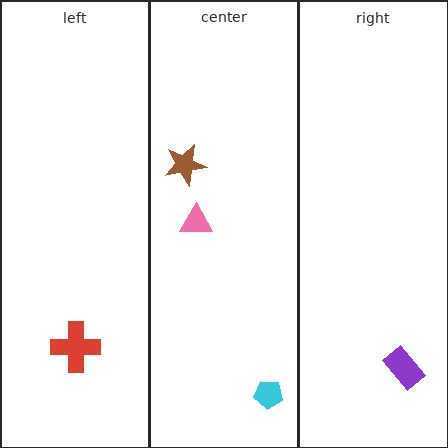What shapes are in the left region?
The red cross.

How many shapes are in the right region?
1.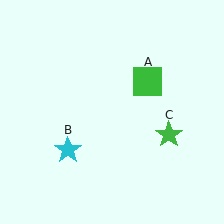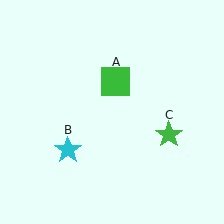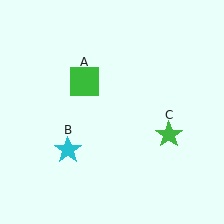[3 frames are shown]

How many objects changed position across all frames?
1 object changed position: green square (object A).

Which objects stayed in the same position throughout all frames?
Cyan star (object B) and green star (object C) remained stationary.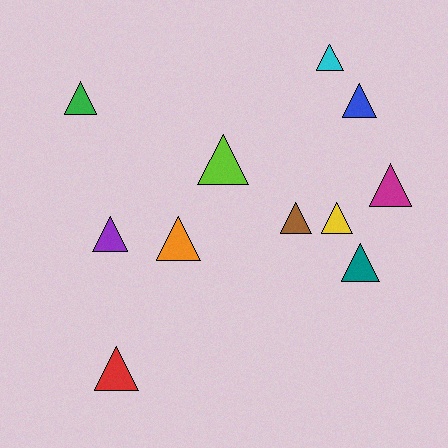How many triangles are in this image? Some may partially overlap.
There are 11 triangles.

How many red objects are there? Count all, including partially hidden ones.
There is 1 red object.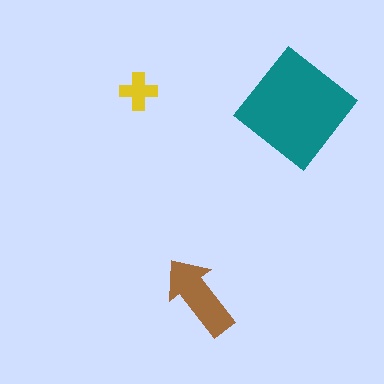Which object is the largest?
The teal diamond.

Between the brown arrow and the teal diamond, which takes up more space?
The teal diamond.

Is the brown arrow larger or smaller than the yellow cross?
Larger.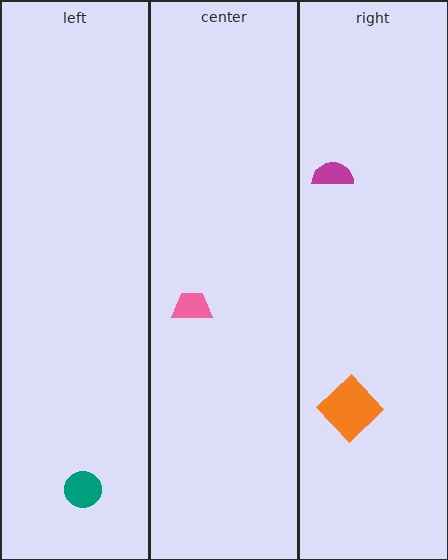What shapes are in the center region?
The pink trapezoid.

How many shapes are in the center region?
1.